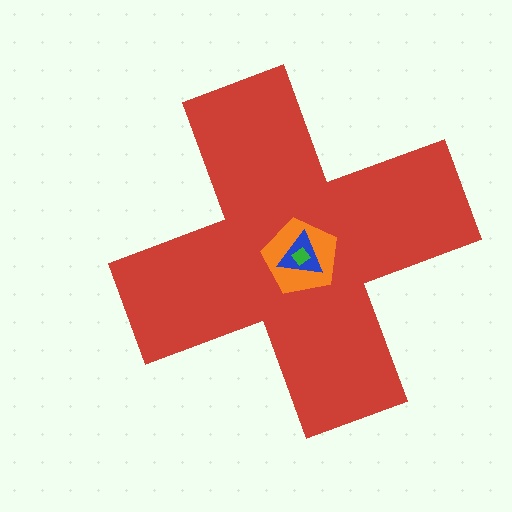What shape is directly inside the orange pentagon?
The blue triangle.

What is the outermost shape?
The red cross.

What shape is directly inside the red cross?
The orange pentagon.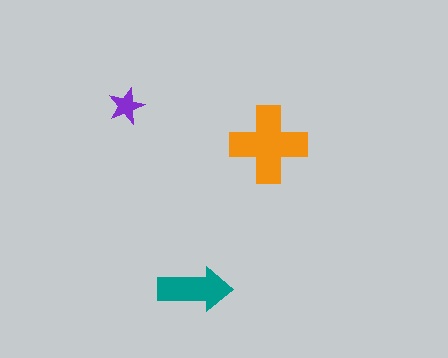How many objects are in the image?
There are 3 objects in the image.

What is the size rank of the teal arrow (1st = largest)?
2nd.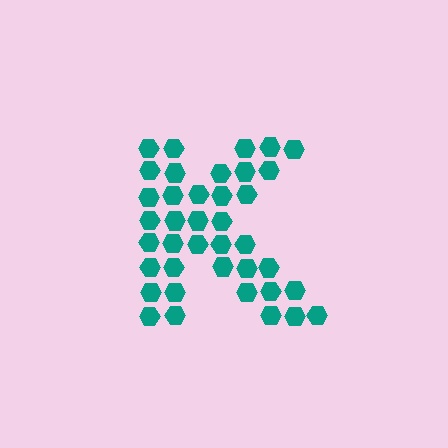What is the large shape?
The large shape is the letter K.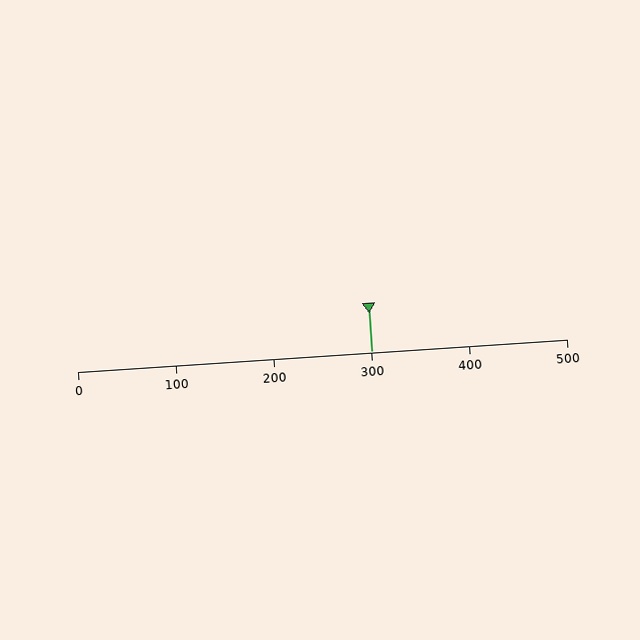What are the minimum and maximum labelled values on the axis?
The axis runs from 0 to 500.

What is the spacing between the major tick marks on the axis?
The major ticks are spaced 100 apart.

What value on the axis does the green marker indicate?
The marker indicates approximately 300.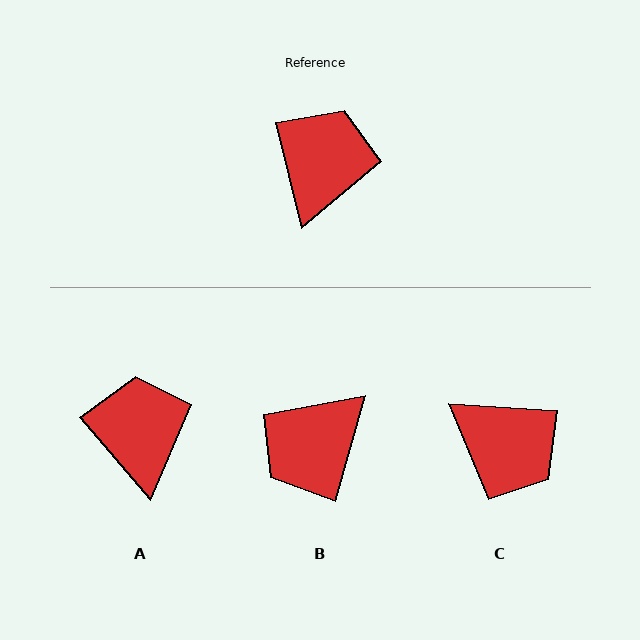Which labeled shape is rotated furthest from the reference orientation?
B, about 150 degrees away.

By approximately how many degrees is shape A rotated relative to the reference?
Approximately 27 degrees counter-clockwise.